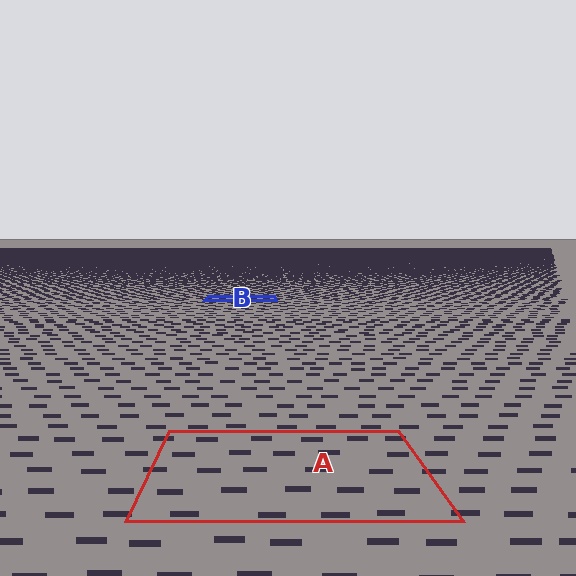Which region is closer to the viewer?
Region A is closer. The texture elements there are larger and more spread out.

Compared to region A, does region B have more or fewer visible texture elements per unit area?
Region B has more texture elements per unit area — they are packed more densely because it is farther away.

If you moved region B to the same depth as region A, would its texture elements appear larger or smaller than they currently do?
They would appear larger. At a closer depth, the same texture elements are projected at a bigger on-screen size.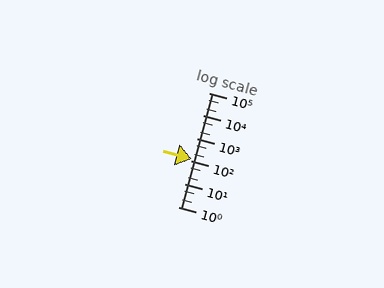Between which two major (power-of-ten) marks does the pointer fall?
The pointer is between 100 and 1000.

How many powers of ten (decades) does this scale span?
The scale spans 5 decades, from 1 to 100000.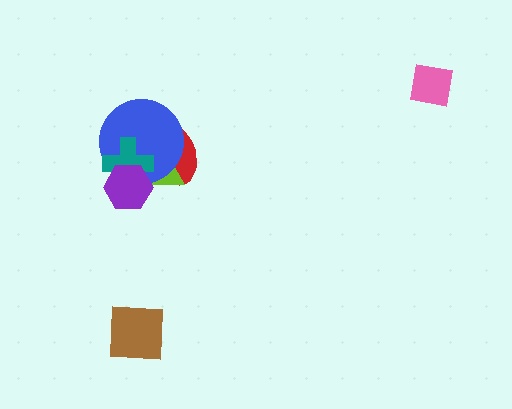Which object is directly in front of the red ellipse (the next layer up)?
The lime triangle is directly in front of the red ellipse.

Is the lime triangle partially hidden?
Yes, it is partially covered by another shape.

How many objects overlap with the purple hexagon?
3 objects overlap with the purple hexagon.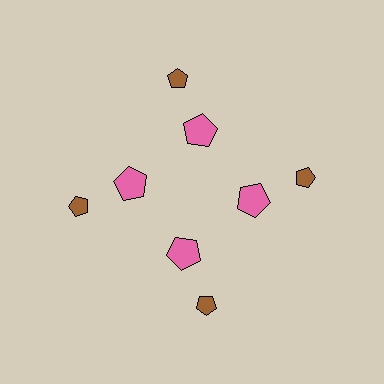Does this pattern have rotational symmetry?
Yes, this pattern has 4-fold rotational symmetry. It looks the same after rotating 90 degrees around the center.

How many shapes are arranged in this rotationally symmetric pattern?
There are 8 shapes, arranged in 4 groups of 2.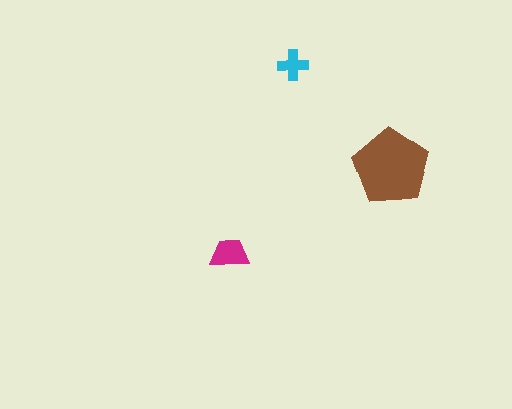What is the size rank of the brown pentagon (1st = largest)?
1st.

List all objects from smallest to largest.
The cyan cross, the magenta trapezoid, the brown pentagon.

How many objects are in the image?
There are 3 objects in the image.